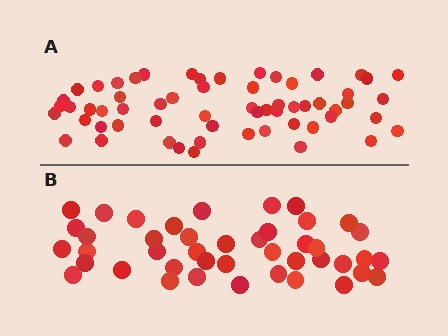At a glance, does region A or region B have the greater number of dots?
Region A (the top region) has more dots.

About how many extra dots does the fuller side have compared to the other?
Region A has approximately 15 more dots than region B.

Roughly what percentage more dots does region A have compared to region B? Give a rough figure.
About 40% more.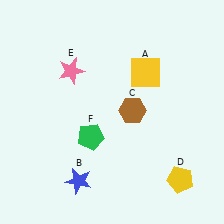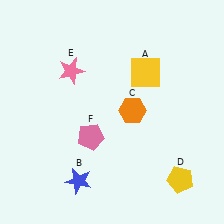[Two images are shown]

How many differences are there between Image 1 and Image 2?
There are 2 differences between the two images.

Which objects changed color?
C changed from brown to orange. F changed from green to pink.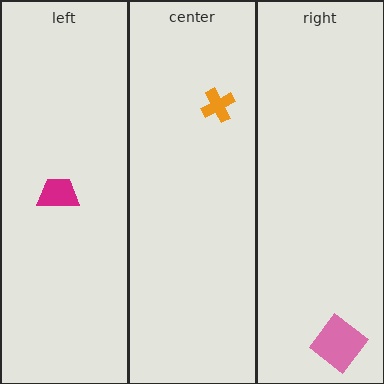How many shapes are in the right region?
1.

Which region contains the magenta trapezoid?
The left region.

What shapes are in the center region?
The orange cross.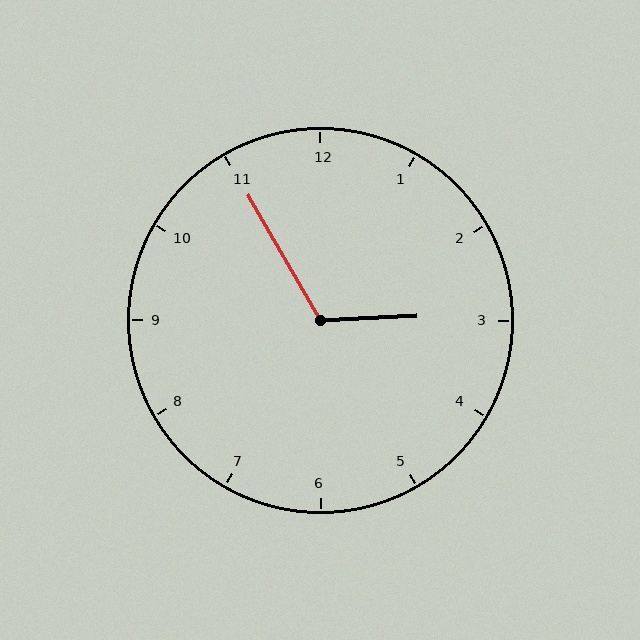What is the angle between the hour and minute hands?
Approximately 118 degrees.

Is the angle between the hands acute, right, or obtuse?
It is obtuse.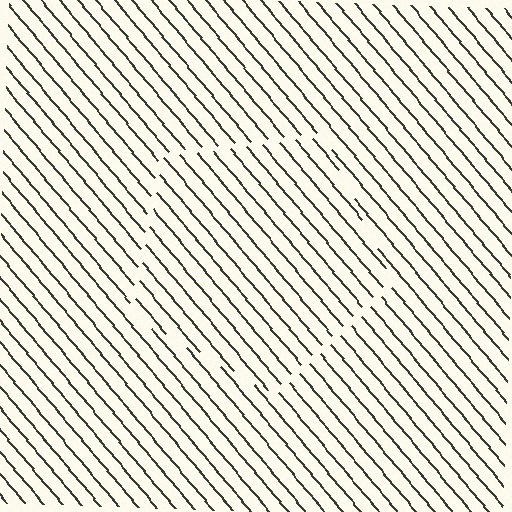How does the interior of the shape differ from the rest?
The interior of the shape contains the same grating, shifted by half a period — the contour is defined by the phase discontinuity where line-ends from the inner and outer gratings abut.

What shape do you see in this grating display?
An illusory pentagon. The interior of the shape contains the same grating, shifted by half a period — the contour is defined by the phase discontinuity where line-ends from the inner and outer gratings abut.